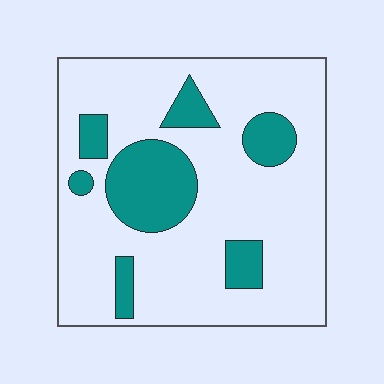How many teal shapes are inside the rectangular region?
7.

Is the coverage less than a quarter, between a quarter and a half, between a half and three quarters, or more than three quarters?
Less than a quarter.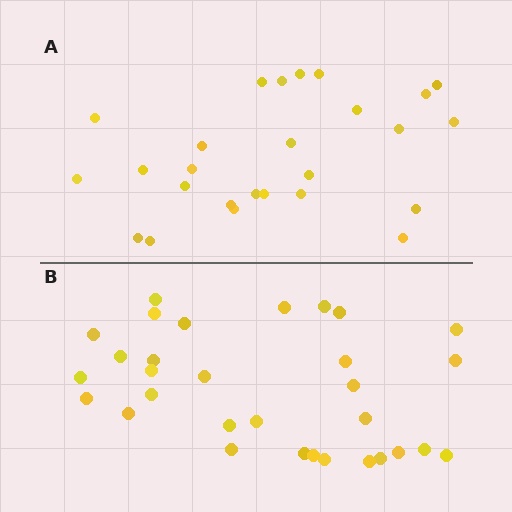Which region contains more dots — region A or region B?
Region B (the bottom region) has more dots.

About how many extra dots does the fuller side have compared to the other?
Region B has about 5 more dots than region A.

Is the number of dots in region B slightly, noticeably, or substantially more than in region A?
Region B has only slightly more — the two regions are fairly close. The ratio is roughly 1.2 to 1.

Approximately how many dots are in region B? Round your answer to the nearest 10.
About 30 dots. (The exact count is 31, which rounds to 30.)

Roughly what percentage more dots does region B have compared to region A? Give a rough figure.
About 20% more.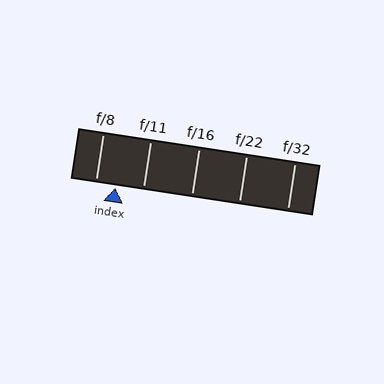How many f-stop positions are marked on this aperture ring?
There are 5 f-stop positions marked.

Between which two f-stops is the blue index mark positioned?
The index mark is between f/8 and f/11.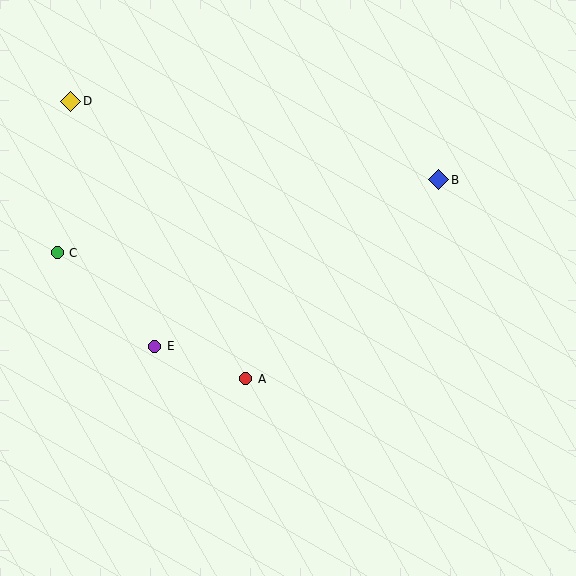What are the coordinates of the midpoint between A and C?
The midpoint between A and C is at (152, 316).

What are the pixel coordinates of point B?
Point B is at (439, 180).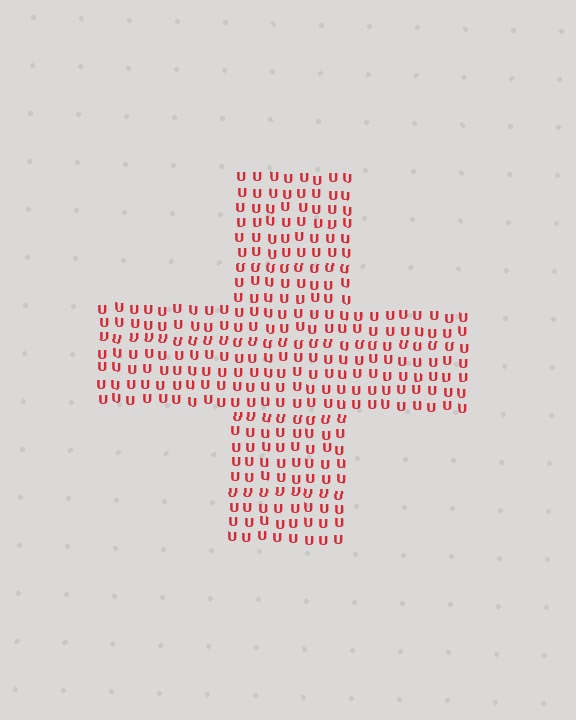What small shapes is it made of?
It is made of small letter U's.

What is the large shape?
The large shape is a cross.